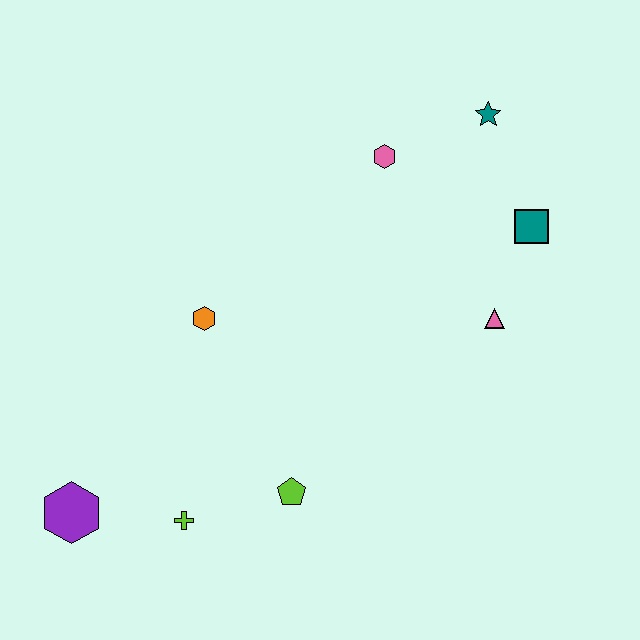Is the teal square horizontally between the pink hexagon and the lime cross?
No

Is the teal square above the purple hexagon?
Yes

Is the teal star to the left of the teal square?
Yes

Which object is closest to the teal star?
The pink hexagon is closest to the teal star.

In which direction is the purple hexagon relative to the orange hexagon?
The purple hexagon is below the orange hexagon.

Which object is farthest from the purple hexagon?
The teal star is farthest from the purple hexagon.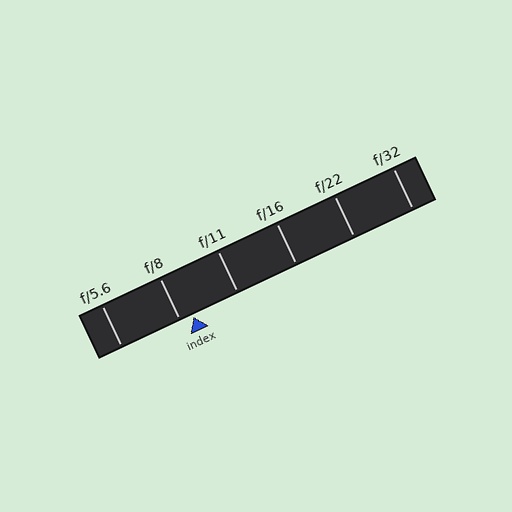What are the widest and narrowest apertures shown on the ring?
The widest aperture shown is f/5.6 and the narrowest is f/32.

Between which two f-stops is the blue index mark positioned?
The index mark is between f/8 and f/11.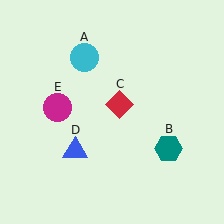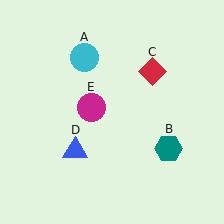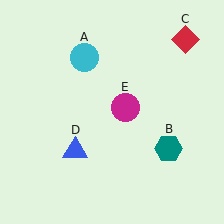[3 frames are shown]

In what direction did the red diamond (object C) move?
The red diamond (object C) moved up and to the right.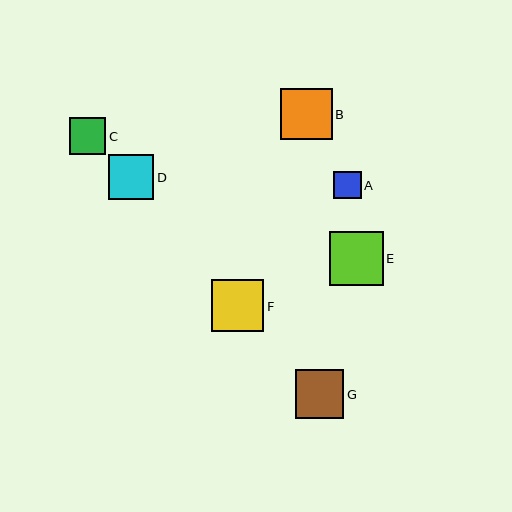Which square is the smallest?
Square A is the smallest with a size of approximately 27 pixels.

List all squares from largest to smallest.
From largest to smallest: E, F, B, G, D, C, A.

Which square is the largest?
Square E is the largest with a size of approximately 54 pixels.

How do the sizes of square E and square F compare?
Square E and square F are approximately the same size.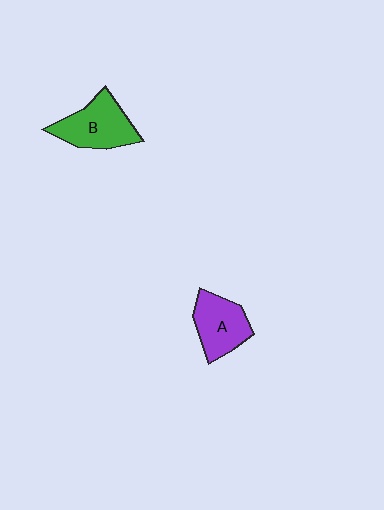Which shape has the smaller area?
Shape A (purple).